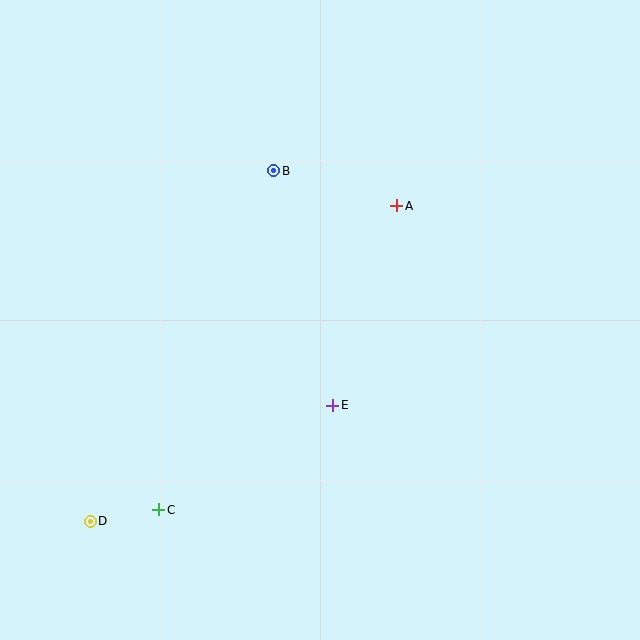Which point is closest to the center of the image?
Point E at (333, 405) is closest to the center.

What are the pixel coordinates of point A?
Point A is at (397, 206).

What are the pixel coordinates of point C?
Point C is at (159, 510).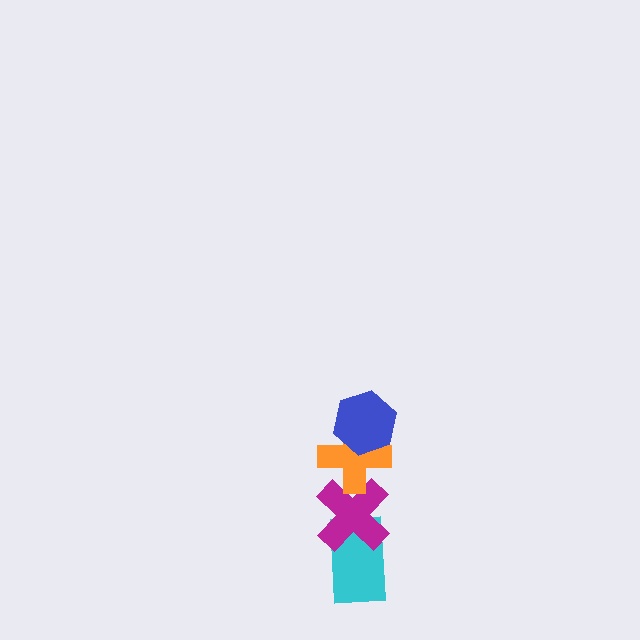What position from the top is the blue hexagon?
The blue hexagon is 1st from the top.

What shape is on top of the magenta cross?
The orange cross is on top of the magenta cross.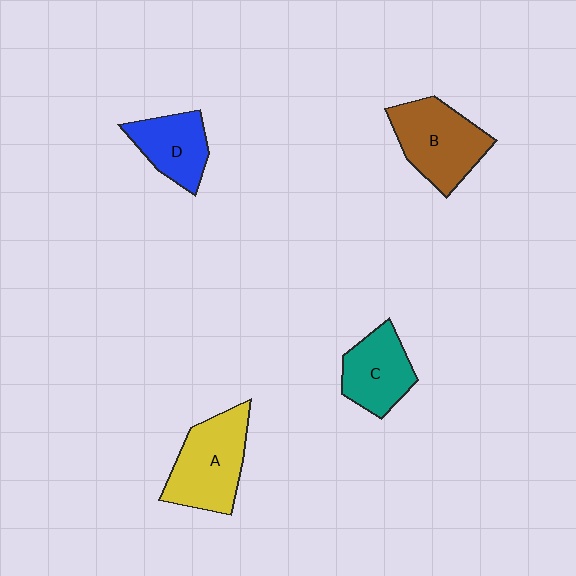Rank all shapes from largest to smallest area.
From largest to smallest: A (yellow), B (brown), C (teal), D (blue).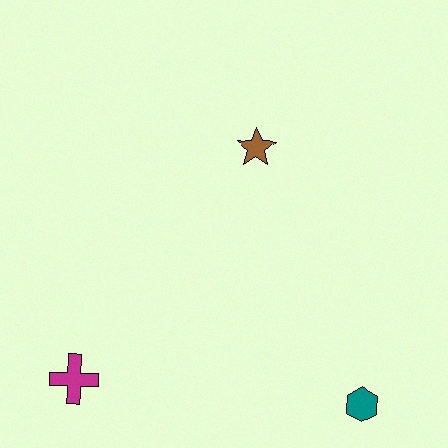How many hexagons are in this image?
There is 1 hexagon.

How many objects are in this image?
There are 3 objects.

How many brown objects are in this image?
There is 1 brown object.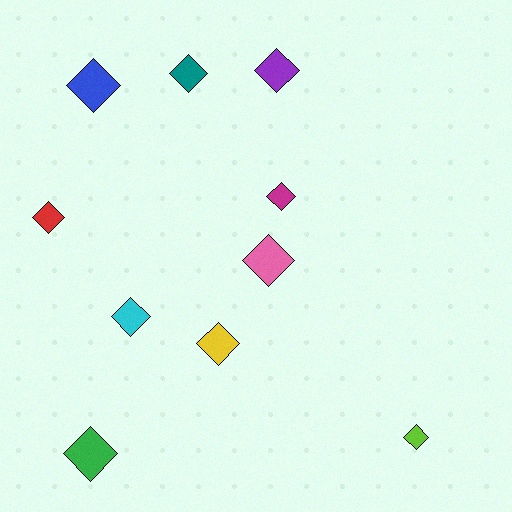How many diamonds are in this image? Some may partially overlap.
There are 10 diamonds.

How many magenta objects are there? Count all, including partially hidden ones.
There is 1 magenta object.